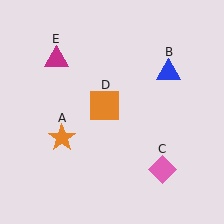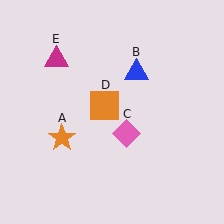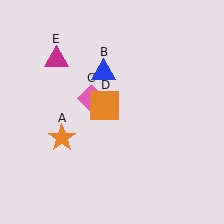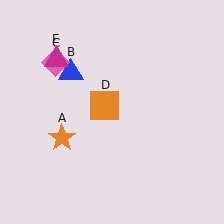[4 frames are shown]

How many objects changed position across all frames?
2 objects changed position: blue triangle (object B), pink diamond (object C).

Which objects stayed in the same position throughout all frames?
Orange star (object A) and orange square (object D) and magenta triangle (object E) remained stationary.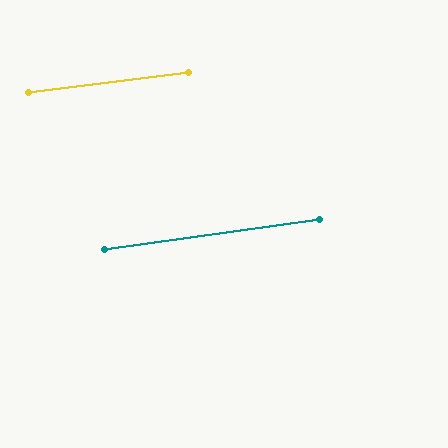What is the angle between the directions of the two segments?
Approximately 1 degree.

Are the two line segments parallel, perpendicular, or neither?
Parallel — their directions differ by only 0.7°.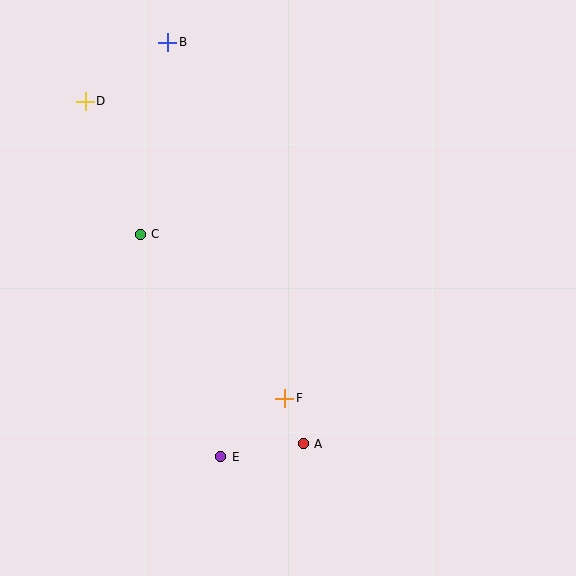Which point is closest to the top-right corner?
Point B is closest to the top-right corner.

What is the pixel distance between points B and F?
The distance between B and F is 375 pixels.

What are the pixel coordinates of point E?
Point E is at (221, 457).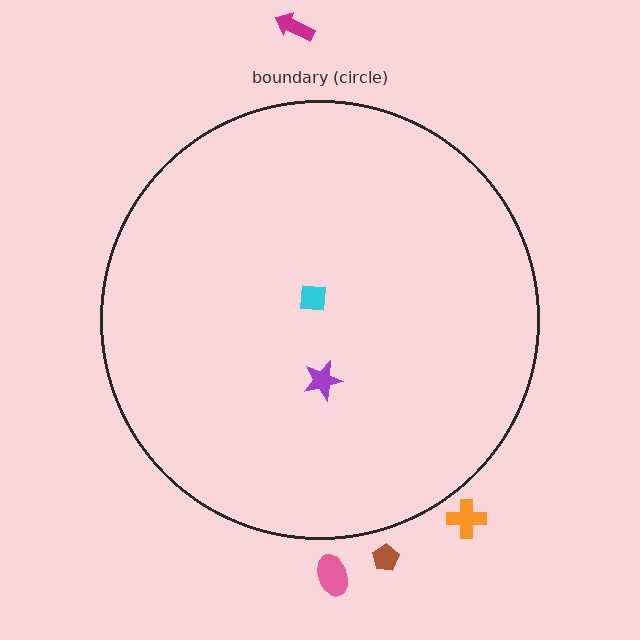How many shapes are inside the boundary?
2 inside, 4 outside.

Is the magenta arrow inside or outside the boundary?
Outside.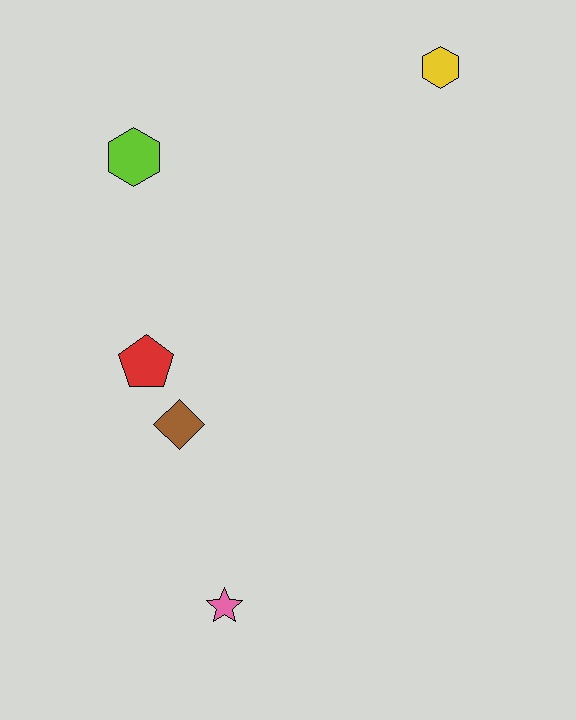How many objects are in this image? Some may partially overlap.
There are 5 objects.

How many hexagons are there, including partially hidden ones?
There are 2 hexagons.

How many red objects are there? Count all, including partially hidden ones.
There is 1 red object.